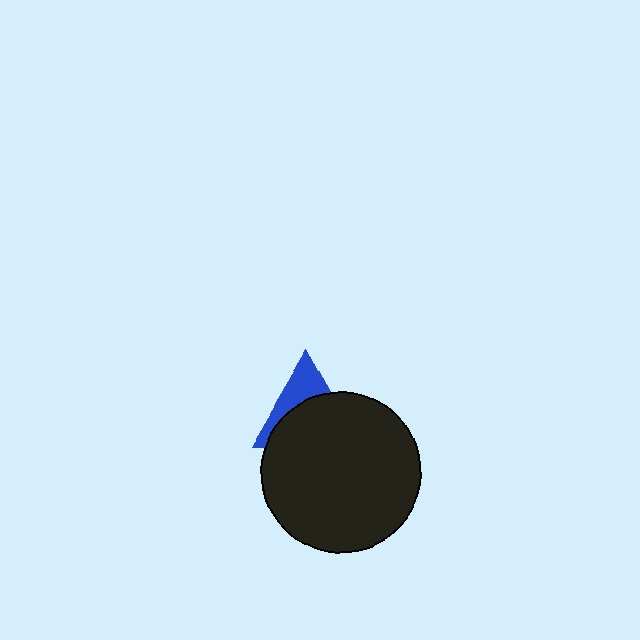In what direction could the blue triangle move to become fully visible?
The blue triangle could move up. That would shift it out from behind the black circle entirely.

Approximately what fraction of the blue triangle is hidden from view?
Roughly 62% of the blue triangle is hidden behind the black circle.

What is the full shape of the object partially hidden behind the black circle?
The partially hidden object is a blue triangle.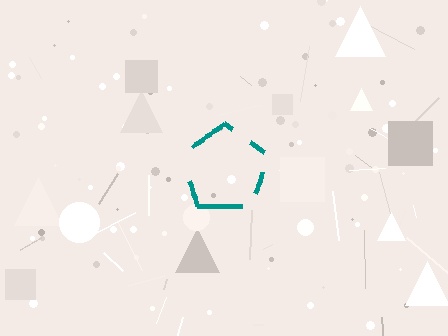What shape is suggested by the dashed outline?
The dashed outline suggests a pentagon.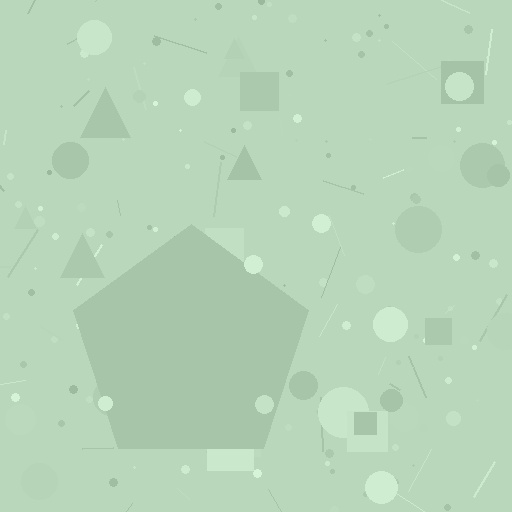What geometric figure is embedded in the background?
A pentagon is embedded in the background.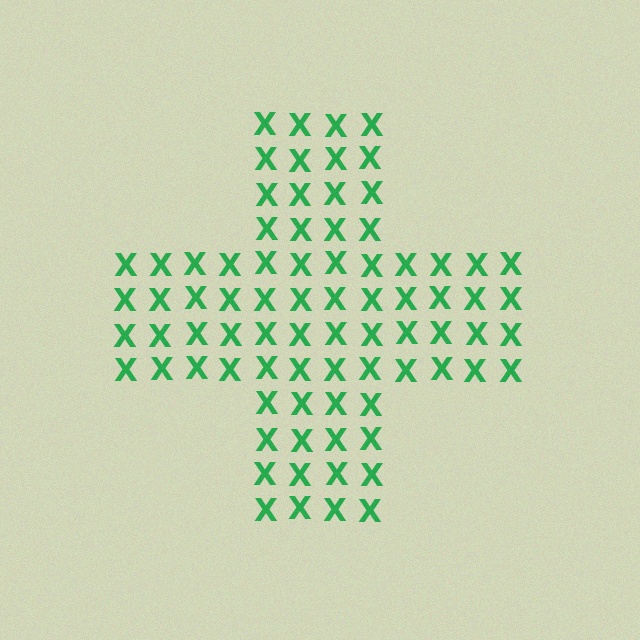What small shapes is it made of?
It is made of small letter X's.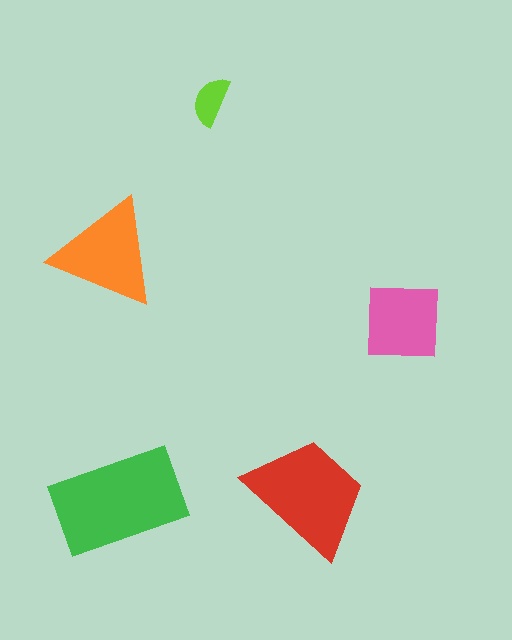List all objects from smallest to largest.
The lime semicircle, the pink square, the orange triangle, the red trapezoid, the green rectangle.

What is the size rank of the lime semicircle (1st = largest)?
5th.